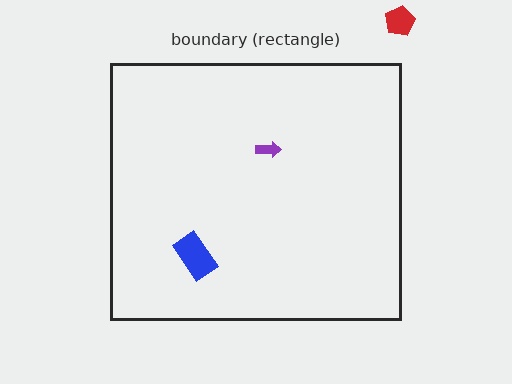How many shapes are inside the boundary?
2 inside, 1 outside.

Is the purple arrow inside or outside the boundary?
Inside.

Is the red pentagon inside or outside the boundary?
Outside.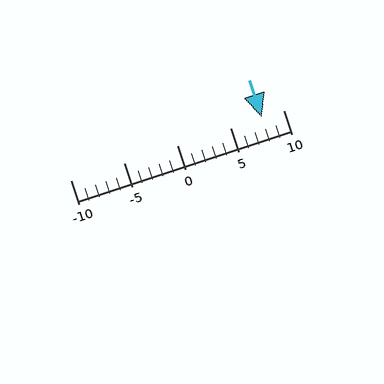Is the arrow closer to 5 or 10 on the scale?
The arrow is closer to 10.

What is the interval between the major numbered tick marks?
The major tick marks are spaced 5 units apart.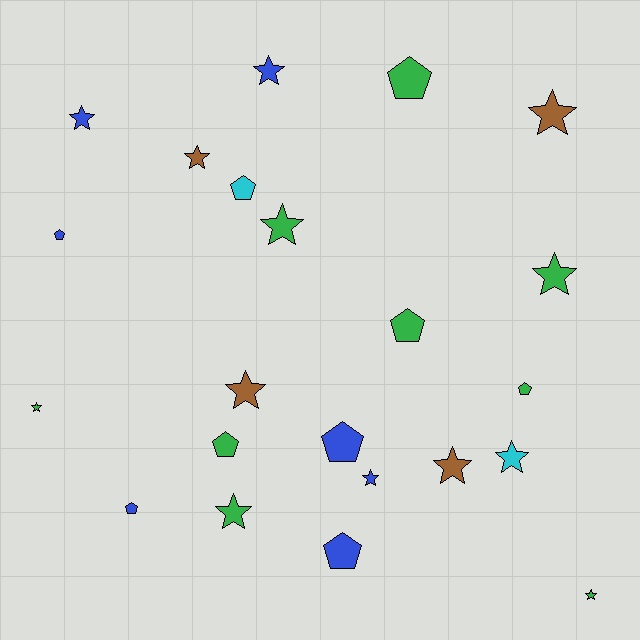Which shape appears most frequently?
Star, with 13 objects.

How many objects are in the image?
There are 22 objects.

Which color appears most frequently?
Green, with 9 objects.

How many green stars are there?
There are 5 green stars.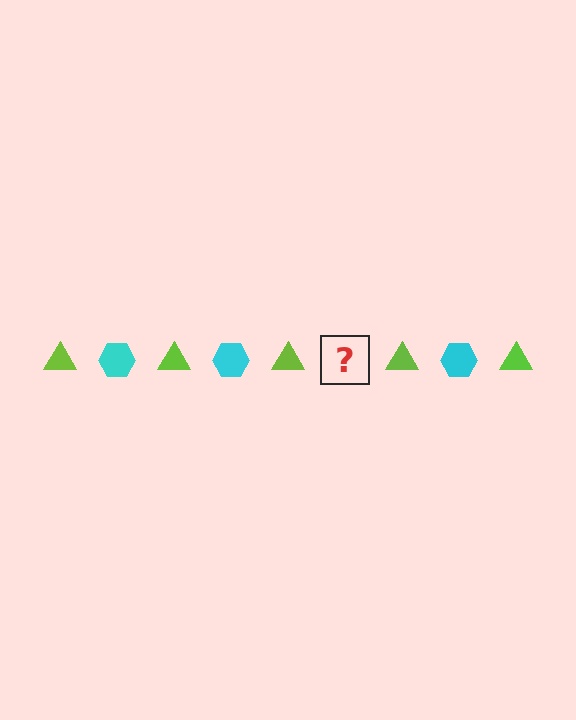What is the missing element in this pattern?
The missing element is a cyan hexagon.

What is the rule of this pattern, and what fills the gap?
The rule is that the pattern alternates between lime triangle and cyan hexagon. The gap should be filled with a cyan hexagon.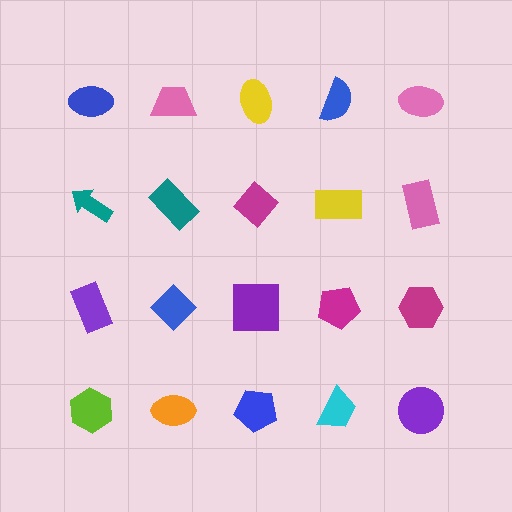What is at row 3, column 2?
A blue diamond.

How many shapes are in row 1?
5 shapes.